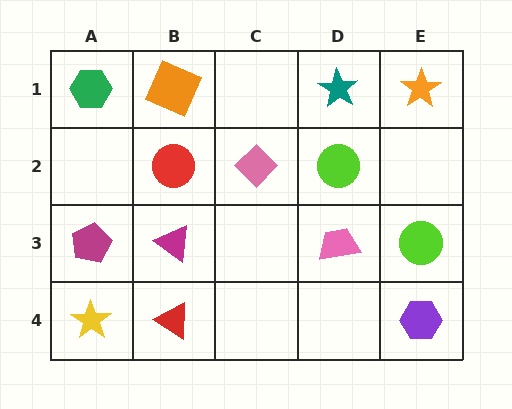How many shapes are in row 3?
4 shapes.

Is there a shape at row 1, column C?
No, that cell is empty.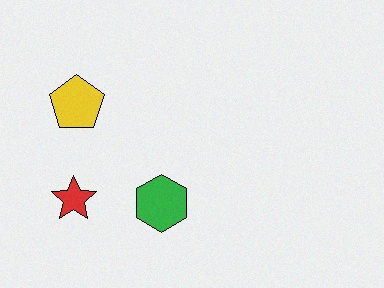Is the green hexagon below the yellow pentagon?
Yes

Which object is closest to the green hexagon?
The red star is closest to the green hexagon.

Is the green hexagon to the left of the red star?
No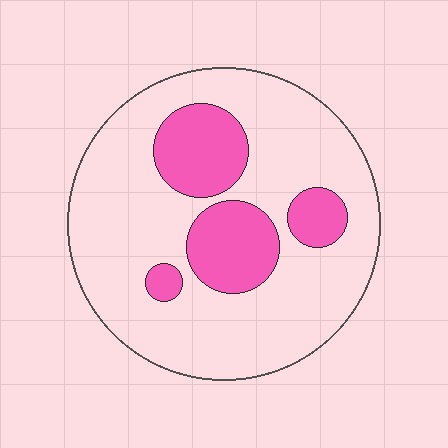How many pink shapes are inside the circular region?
4.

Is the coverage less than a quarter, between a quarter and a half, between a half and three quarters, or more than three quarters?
Less than a quarter.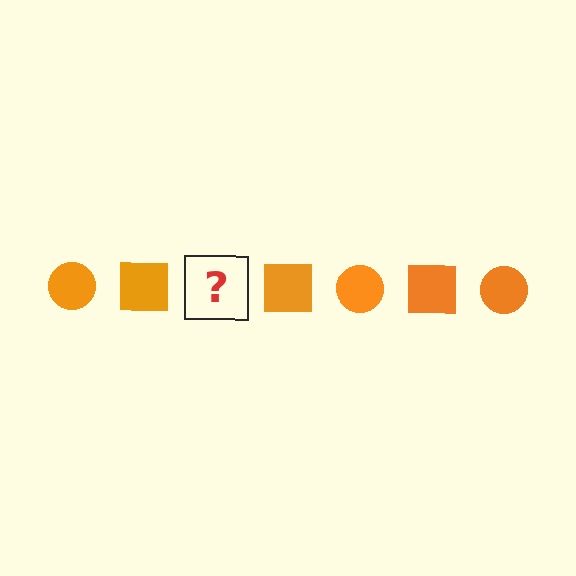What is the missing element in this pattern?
The missing element is an orange circle.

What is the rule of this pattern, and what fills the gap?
The rule is that the pattern cycles through circle, square shapes in orange. The gap should be filled with an orange circle.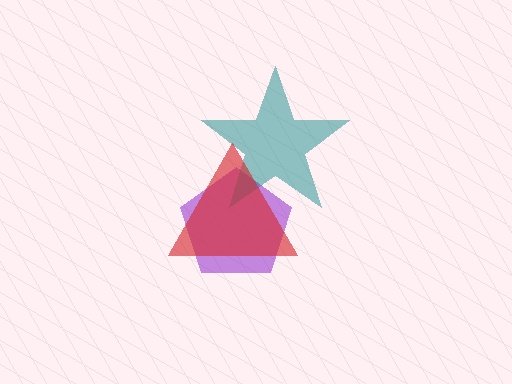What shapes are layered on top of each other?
The layered shapes are: a purple pentagon, a teal star, a red triangle.